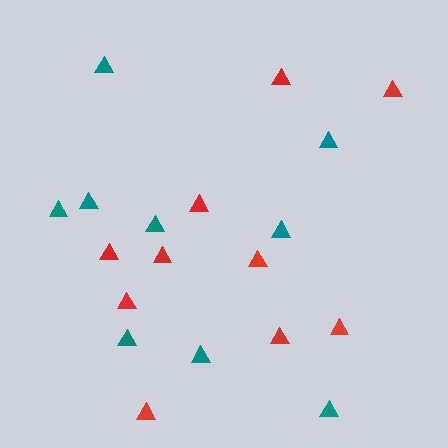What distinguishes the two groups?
There are 2 groups: one group of red triangles (10) and one group of teal triangles (9).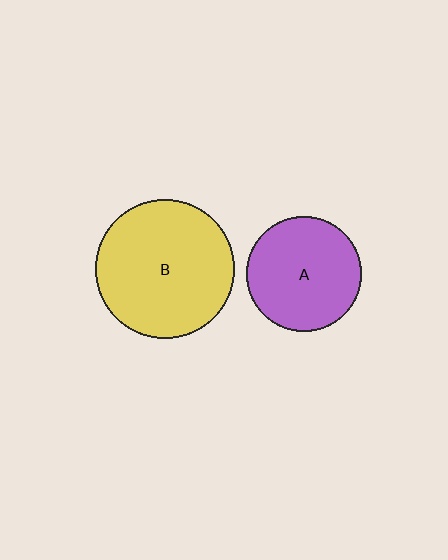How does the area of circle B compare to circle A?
Approximately 1.5 times.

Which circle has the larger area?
Circle B (yellow).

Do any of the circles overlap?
No, none of the circles overlap.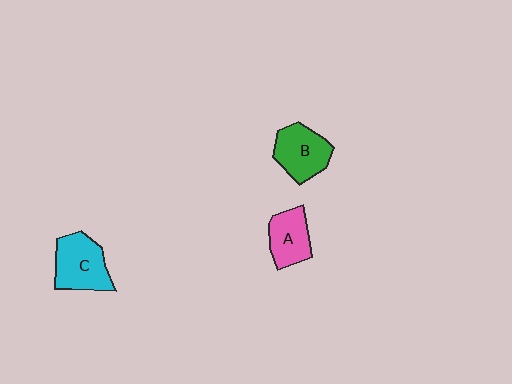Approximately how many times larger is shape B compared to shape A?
Approximately 1.2 times.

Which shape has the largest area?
Shape C (cyan).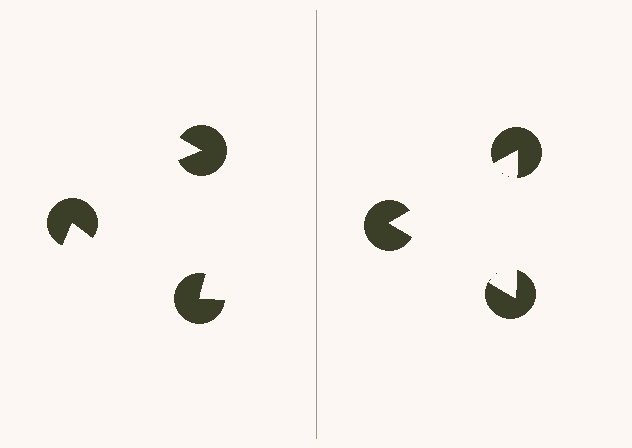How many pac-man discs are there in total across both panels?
6 — 3 on each side.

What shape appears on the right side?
An illusory triangle.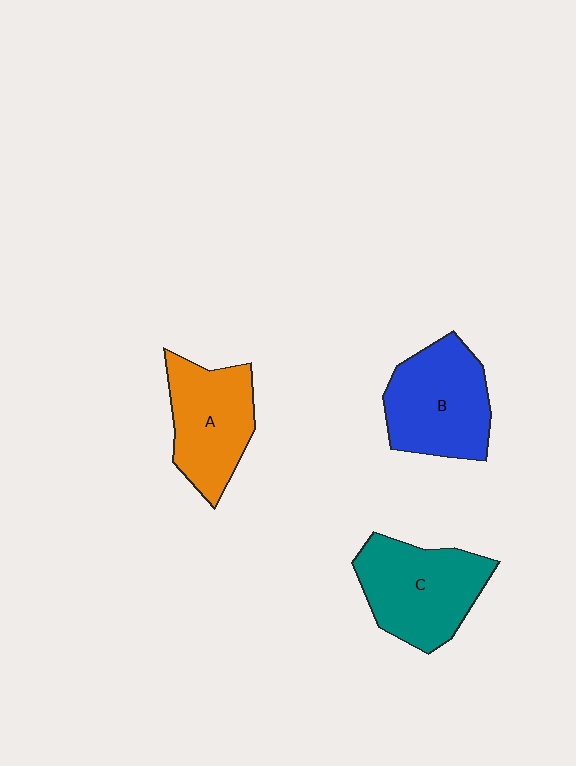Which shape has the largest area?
Shape C (teal).